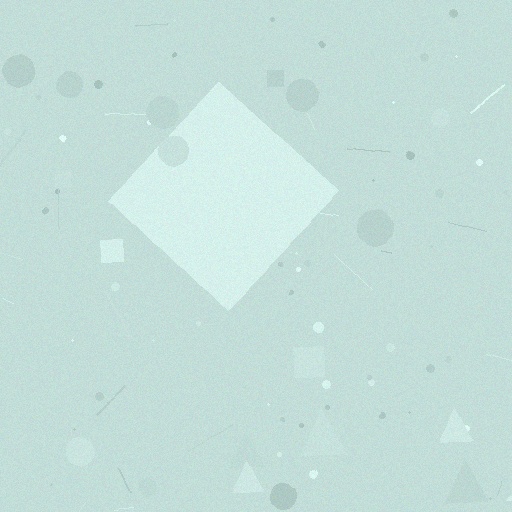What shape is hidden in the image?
A diamond is hidden in the image.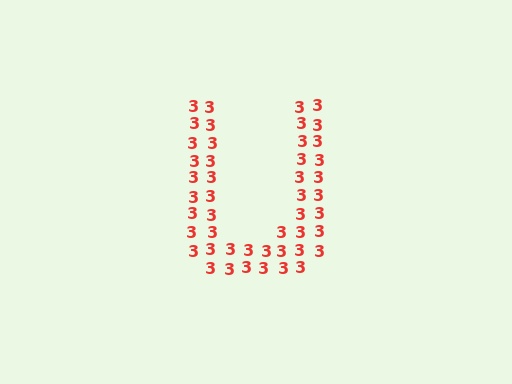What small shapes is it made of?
It is made of small digit 3's.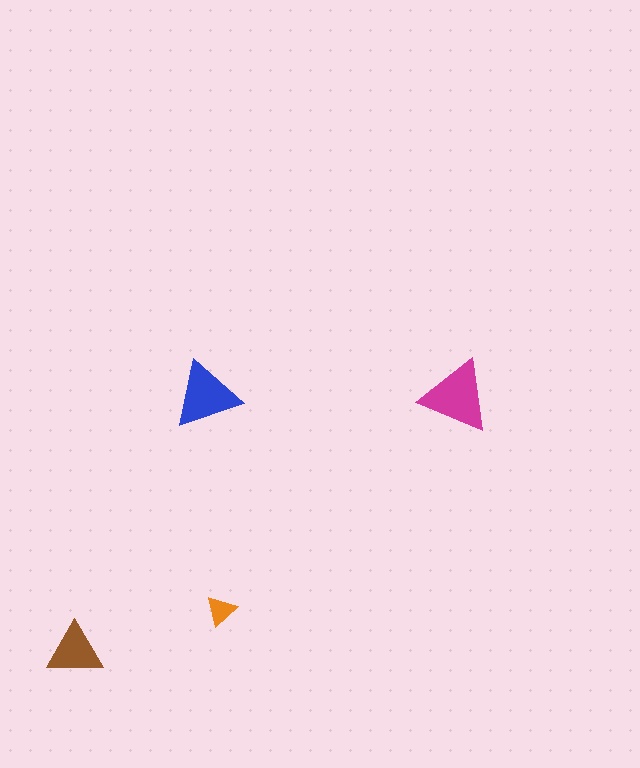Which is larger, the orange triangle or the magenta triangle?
The magenta one.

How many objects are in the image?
There are 4 objects in the image.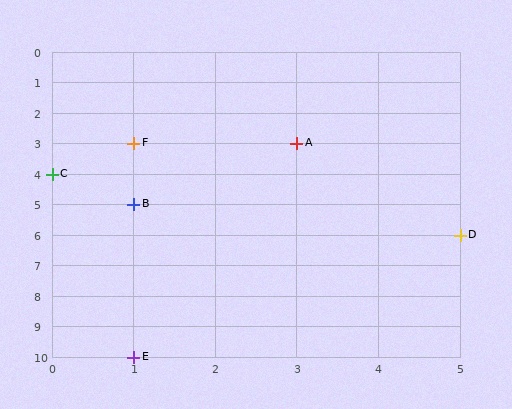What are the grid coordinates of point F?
Point F is at grid coordinates (1, 3).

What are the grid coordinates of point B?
Point B is at grid coordinates (1, 5).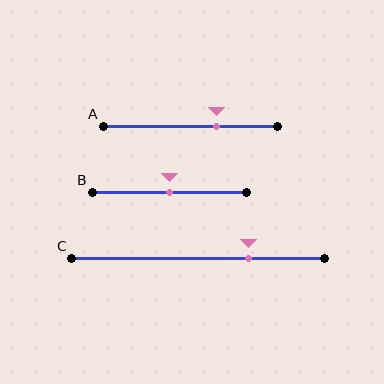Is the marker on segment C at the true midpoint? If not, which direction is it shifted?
No, the marker on segment C is shifted to the right by about 20% of the segment length.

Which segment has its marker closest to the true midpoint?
Segment B has its marker closest to the true midpoint.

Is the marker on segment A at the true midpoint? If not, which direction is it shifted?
No, the marker on segment A is shifted to the right by about 15% of the segment length.